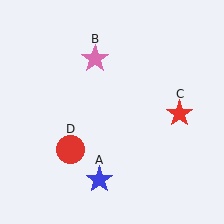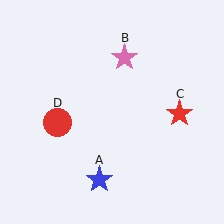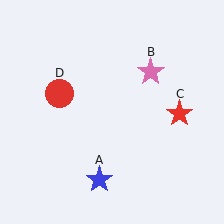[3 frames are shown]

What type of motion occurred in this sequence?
The pink star (object B), red circle (object D) rotated clockwise around the center of the scene.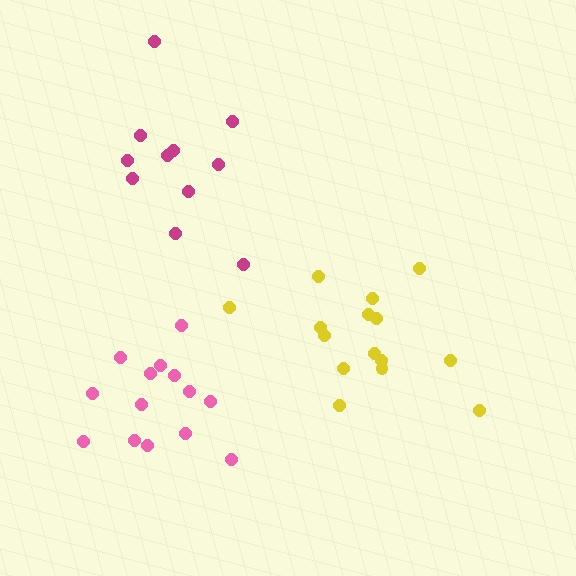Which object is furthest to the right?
The yellow cluster is rightmost.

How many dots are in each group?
Group 1: 15 dots, Group 2: 11 dots, Group 3: 14 dots (40 total).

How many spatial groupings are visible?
There are 3 spatial groupings.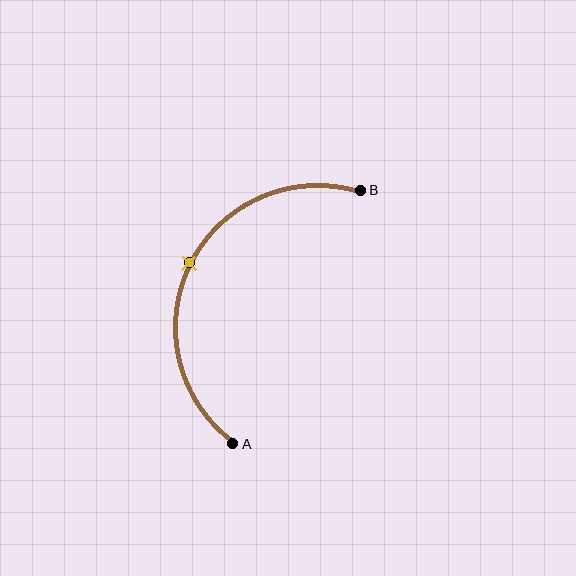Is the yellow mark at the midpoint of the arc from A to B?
Yes. The yellow mark lies on the arc at equal arc-length from both A and B — it is the arc midpoint.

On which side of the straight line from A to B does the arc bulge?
The arc bulges to the left of the straight line connecting A and B.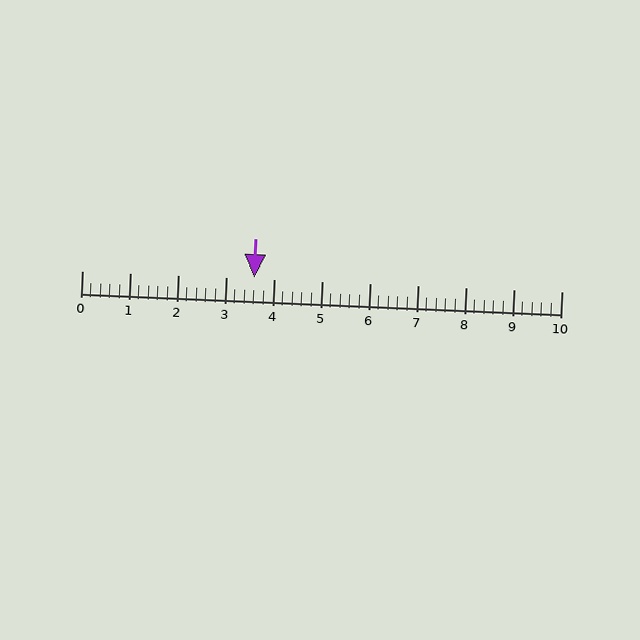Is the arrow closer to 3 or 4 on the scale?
The arrow is closer to 4.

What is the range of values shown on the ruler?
The ruler shows values from 0 to 10.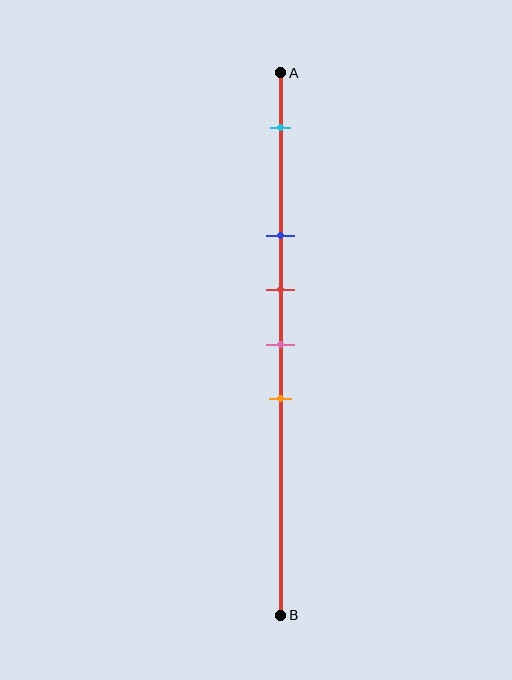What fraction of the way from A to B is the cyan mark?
The cyan mark is approximately 10% (0.1) of the way from A to B.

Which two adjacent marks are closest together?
The red and pink marks are the closest adjacent pair.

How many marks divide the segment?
There are 5 marks dividing the segment.